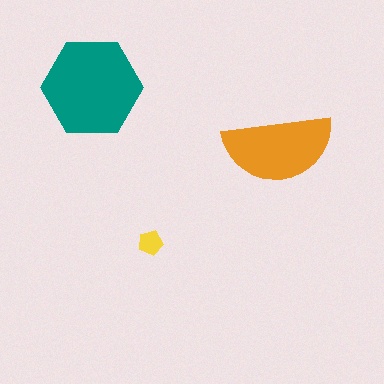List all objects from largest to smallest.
The teal hexagon, the orange semicircle, the yellow pentagon.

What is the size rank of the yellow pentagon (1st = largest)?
3rd.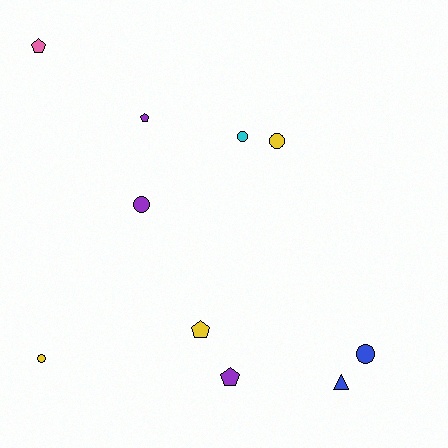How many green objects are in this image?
There are no green objects.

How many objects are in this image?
There are 10 objects.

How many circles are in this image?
There are 5 circles.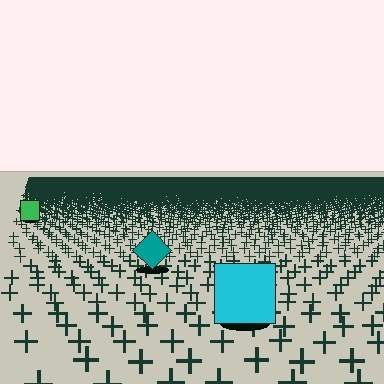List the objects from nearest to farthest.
From nearest to farthest: the cyan square, the teal diamond, the green square.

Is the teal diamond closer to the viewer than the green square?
Yes. The teal diamond is closer — you can tell from the texture gradient: the ground texture is coarser near it.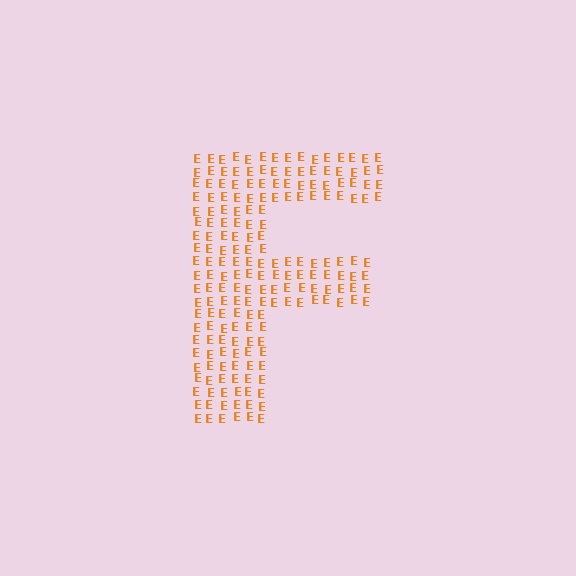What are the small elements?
The small elements are letter E's.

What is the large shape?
The large shape is the letter F.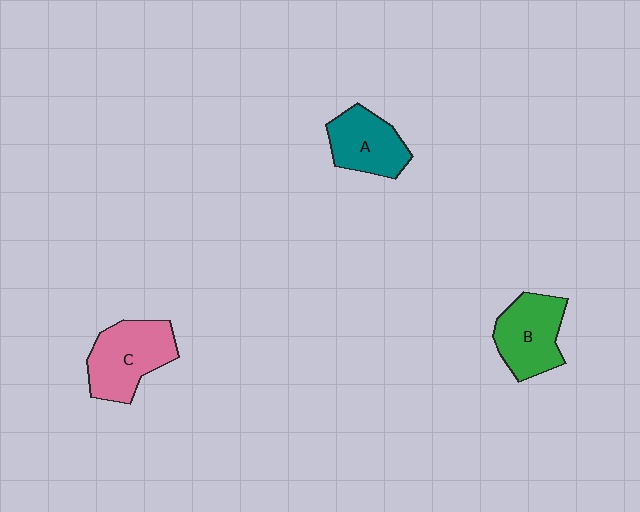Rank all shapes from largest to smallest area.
From largest to smallest: C (pink), B (green), A (teal).